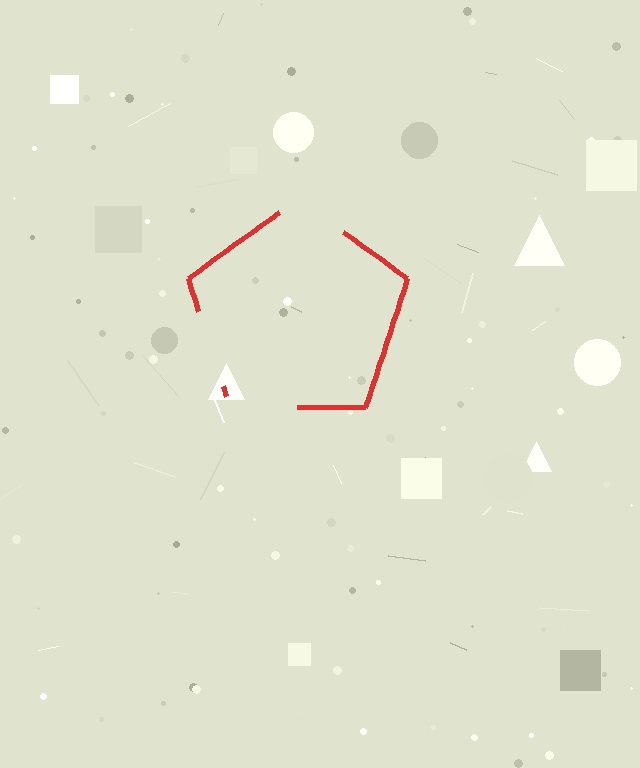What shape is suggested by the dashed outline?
The dashed outline suggests a pentagon.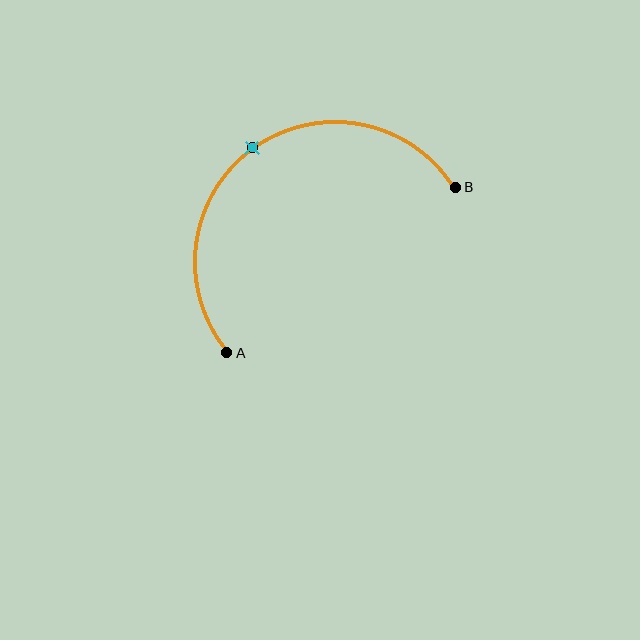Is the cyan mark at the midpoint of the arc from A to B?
Yes. The cyan mark lies on the arc at equal arc-length from both A and B — it is the arc midpoint.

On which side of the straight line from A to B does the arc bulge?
The arc bulges above and to the left of the straight line connecting A and B.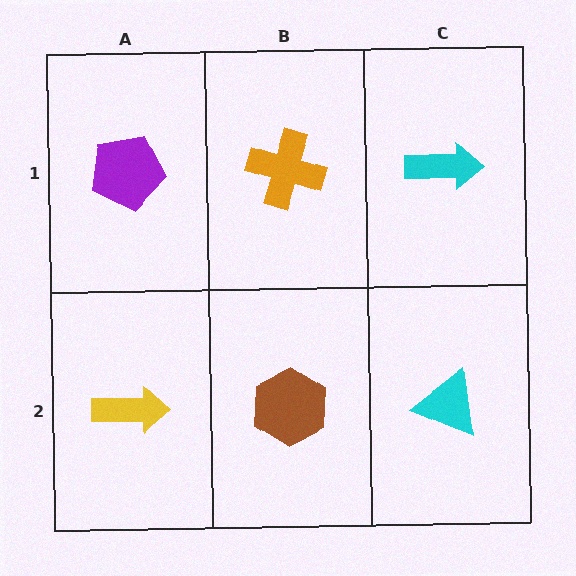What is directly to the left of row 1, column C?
An orange cross.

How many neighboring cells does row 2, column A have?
2.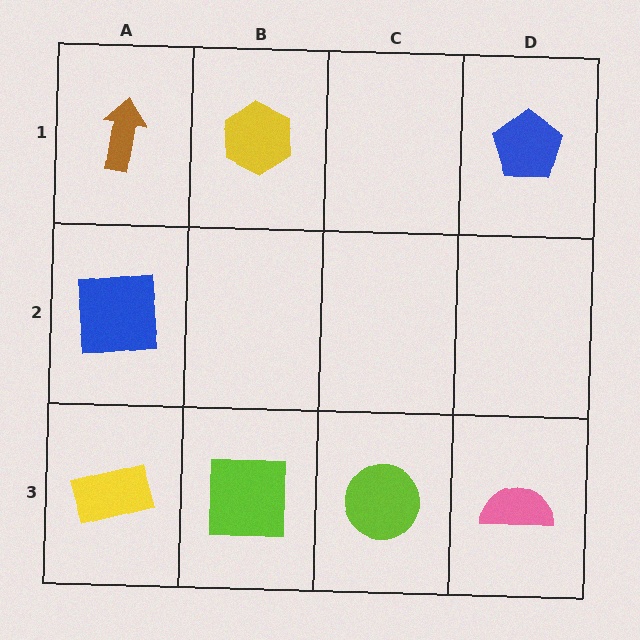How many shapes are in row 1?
3 shapes.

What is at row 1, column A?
A brown arrow.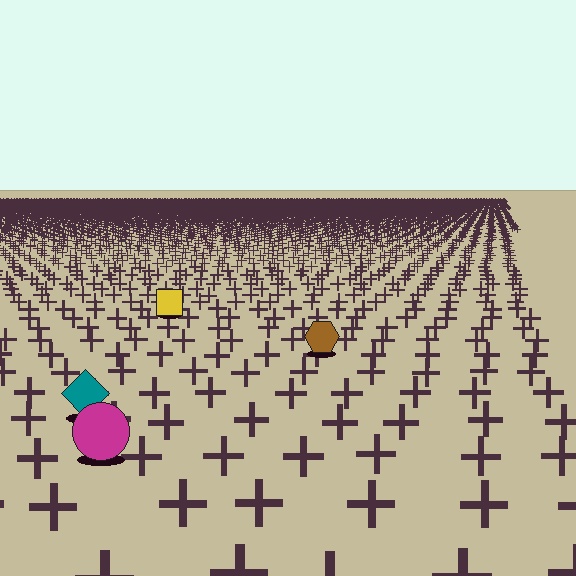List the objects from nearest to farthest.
From nearest to farthest: the magenta circle, the teal diamond, the brown hexagon, the yellow square.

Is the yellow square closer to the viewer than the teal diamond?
No. The teal diamond is closer — you can tell from the texture gradient: the ground texture is coarser near it.